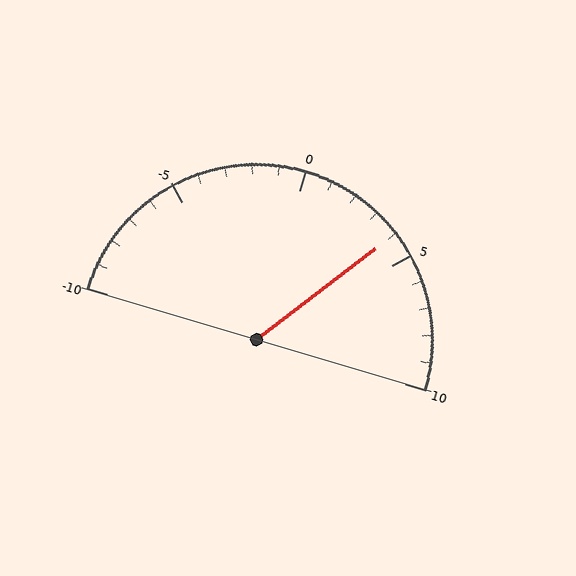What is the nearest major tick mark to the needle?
The nearest major tick mark is 5.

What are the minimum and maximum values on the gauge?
The gauge ranges from -10 to 10.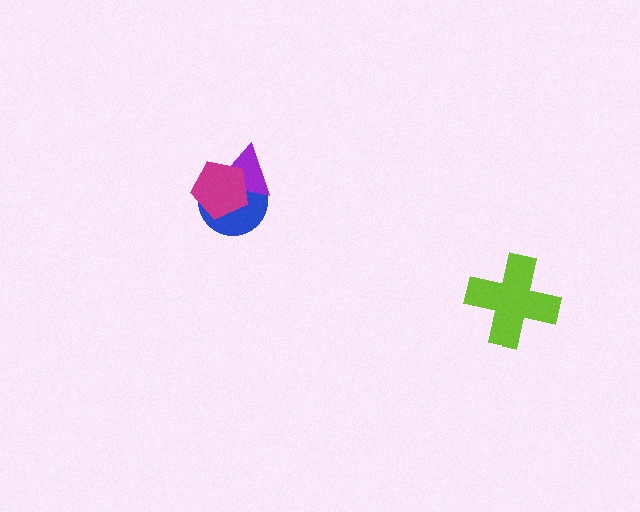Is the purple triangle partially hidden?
Yes, it is partially covered by another shape.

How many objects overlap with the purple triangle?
2 objects overlap with the purple triangle.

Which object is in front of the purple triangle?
The magenta pentagon is in front of the purple triangle.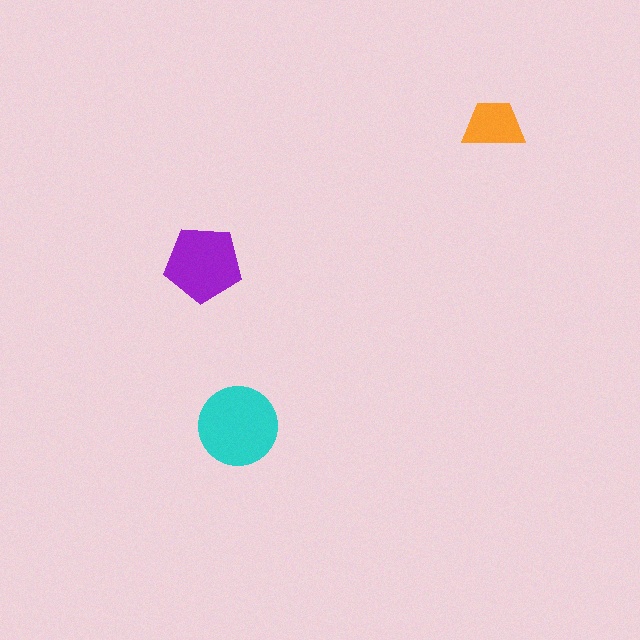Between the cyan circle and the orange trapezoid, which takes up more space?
The cyan circle.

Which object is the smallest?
The orange trapezoid.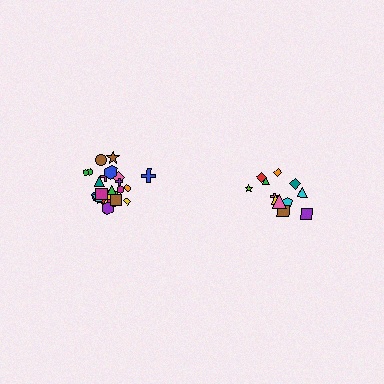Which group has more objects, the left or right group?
The left group.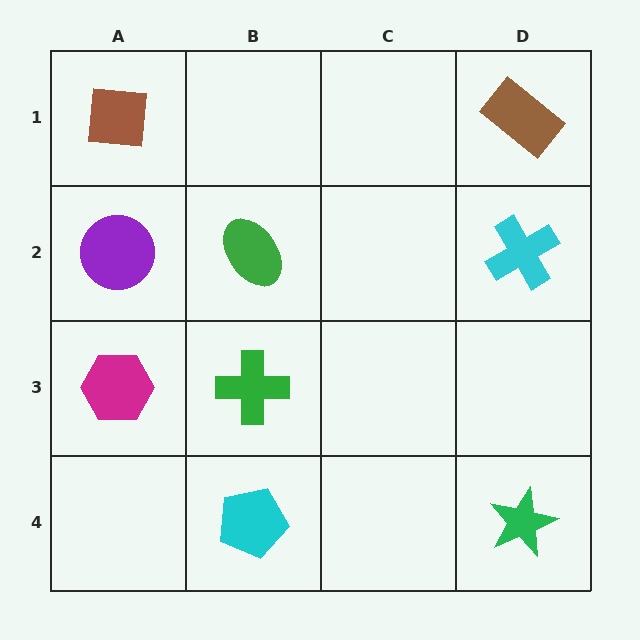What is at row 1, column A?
A brown square.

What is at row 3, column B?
A green cross.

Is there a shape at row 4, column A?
No, that cell is empty.